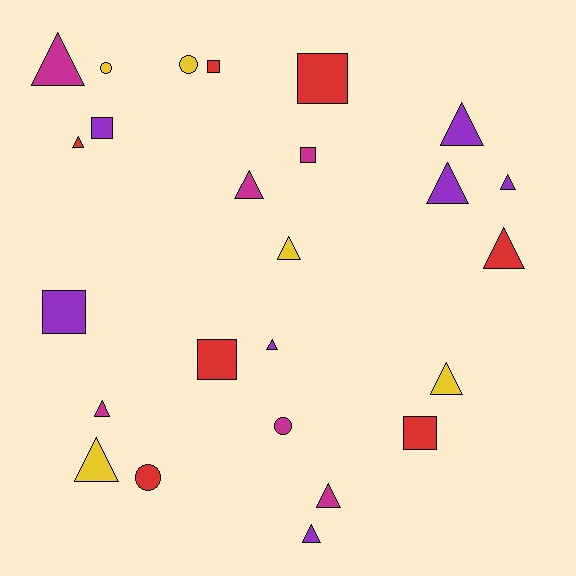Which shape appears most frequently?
Triangle, with 14 objects.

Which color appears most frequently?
Red, with 7 objects.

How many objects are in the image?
There are 25 objects.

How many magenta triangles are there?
There are 4 magenta triangles.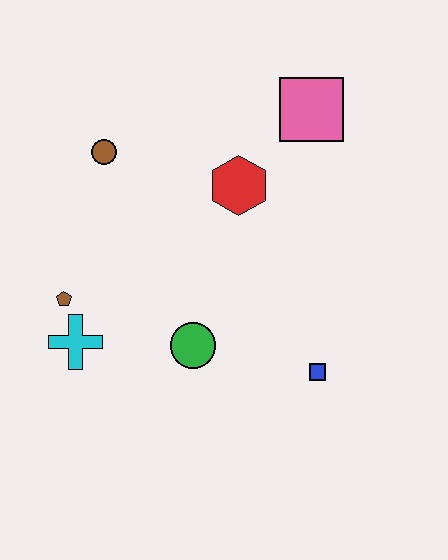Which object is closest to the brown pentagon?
The cyan cross is closest to the brown pentagon.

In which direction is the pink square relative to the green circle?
The pink square is above the green circle.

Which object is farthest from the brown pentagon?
The pink square is farthest from the brown pentagon.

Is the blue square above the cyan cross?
No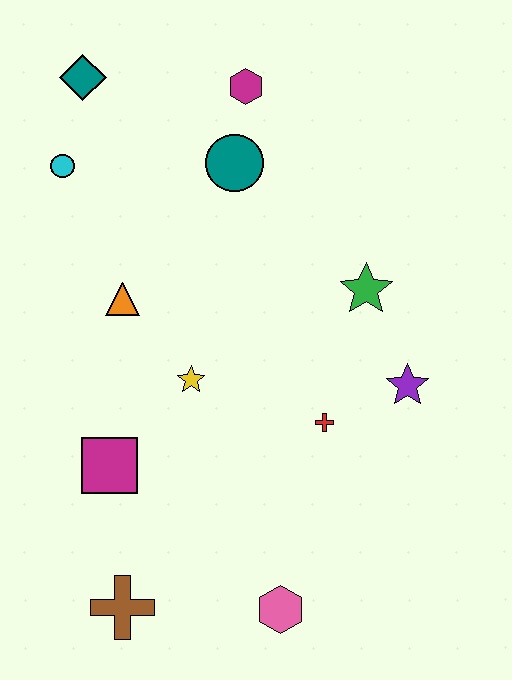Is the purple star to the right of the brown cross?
Yes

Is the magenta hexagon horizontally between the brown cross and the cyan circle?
No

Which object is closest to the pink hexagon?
The brown cross is closest to the pink hexagon.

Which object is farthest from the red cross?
The teal diamond is farthest from the red cross.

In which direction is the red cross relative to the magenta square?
The red cross is to the right of the magenta square.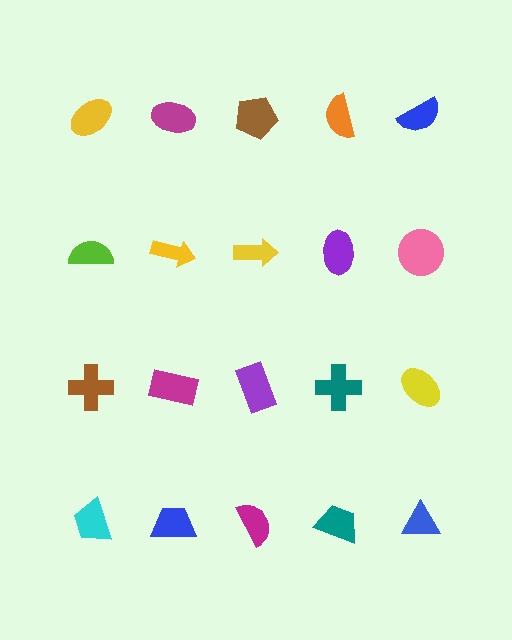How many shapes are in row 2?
5 shapes.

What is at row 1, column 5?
A blue semicircle.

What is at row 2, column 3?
A yellow arrow.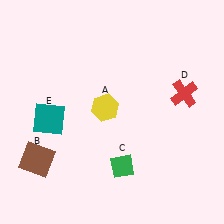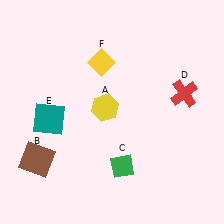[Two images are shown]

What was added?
A yellow diamond (F) was added in Image 2.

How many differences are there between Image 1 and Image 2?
There is 1 difference between the two images.